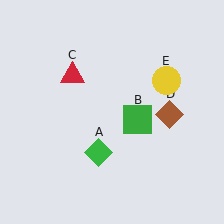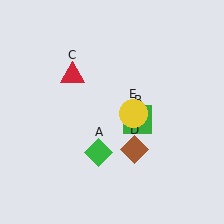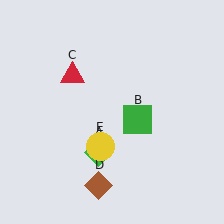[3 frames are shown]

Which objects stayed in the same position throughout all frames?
Green diamond (object A) and green square (object B) and red triangle (object C) remained stationary.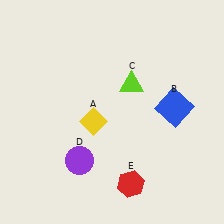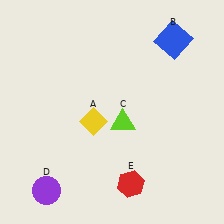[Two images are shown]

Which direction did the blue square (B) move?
The blue square (B) moved up.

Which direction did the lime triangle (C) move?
The lime triangle (C) moved down.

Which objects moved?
The objects that moved are: the blue square (B), the lime triangle (C), the purple circle (D).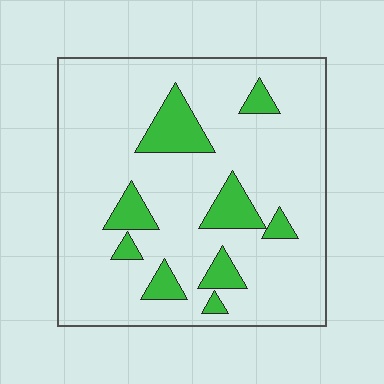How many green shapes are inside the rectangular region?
9.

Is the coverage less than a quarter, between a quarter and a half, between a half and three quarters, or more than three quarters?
Less than a quarter.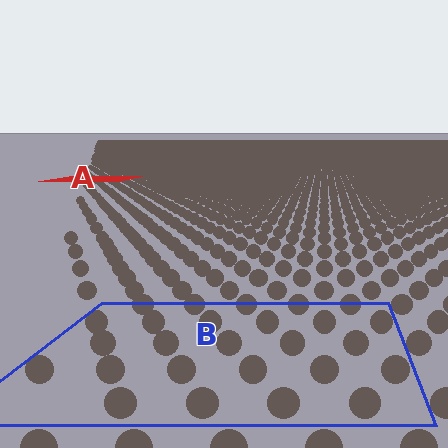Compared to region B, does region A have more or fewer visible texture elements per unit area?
Region A has more texture elements per unit area — they are packed more densely because it is farther away.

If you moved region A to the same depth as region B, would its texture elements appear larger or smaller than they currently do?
They would appear larger. At a closer depth, the same texture elements are projected at a bigger on-screen size.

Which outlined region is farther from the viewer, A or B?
Region A is farther from the viewer — the texture elements inside it appear smaller and more densely packed.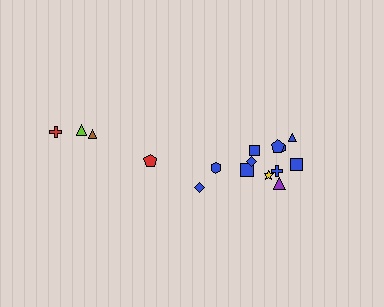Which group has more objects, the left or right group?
The right group.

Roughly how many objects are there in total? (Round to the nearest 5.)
Roughly 15 objects in total.